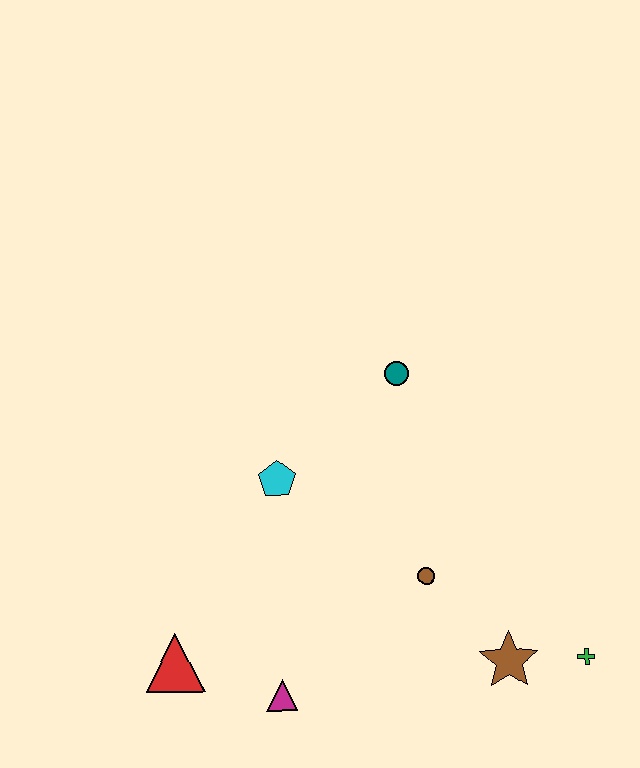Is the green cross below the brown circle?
Yes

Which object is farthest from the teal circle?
The red triangle is farthest from the teal circle.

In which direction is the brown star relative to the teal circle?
The brown star is below the teal circle.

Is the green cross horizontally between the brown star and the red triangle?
No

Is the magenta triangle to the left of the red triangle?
No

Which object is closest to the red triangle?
The magenta triangle is closest to the red triangle.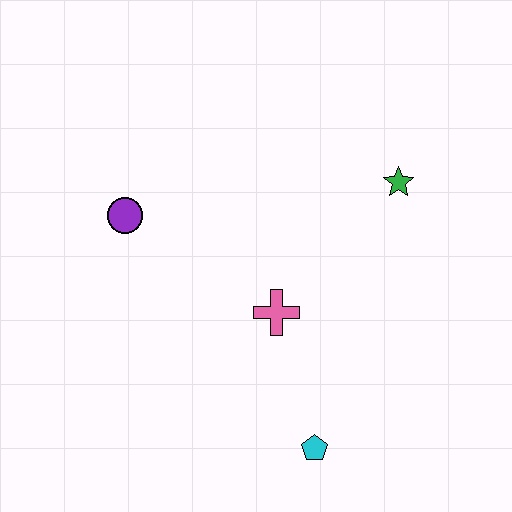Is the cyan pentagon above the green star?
No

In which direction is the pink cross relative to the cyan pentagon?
The pink cross is above the cyan pentagon.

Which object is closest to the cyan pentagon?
The pink cross is closest to the cyan pentagon.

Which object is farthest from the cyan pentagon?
The purple circle is farthest from the cyan pentagon.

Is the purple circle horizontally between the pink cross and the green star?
No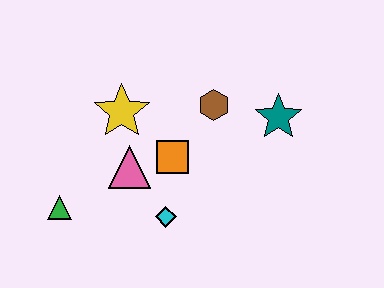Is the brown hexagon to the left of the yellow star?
No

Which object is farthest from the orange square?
The green triangle is farthest from the orange square.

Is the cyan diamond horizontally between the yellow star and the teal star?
Yes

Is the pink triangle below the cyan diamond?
No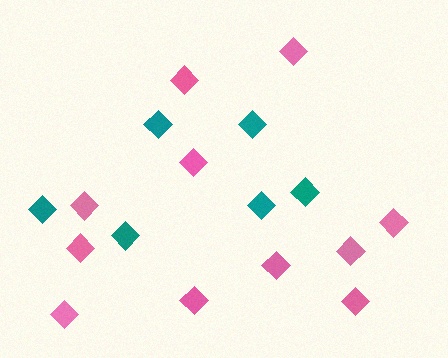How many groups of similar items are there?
There are 2 groups: one group of pink diamonds (11) and one group of teal diamonds (6).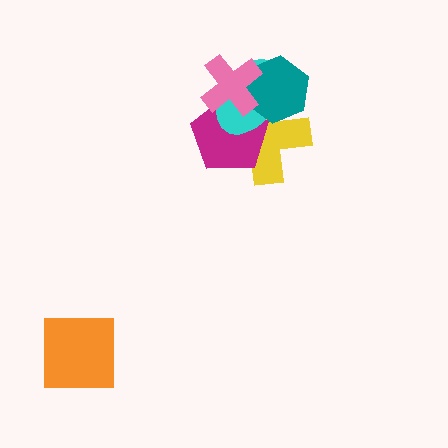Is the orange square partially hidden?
No, no other shape covers it.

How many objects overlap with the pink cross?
4 objects overlap with the pink cross.